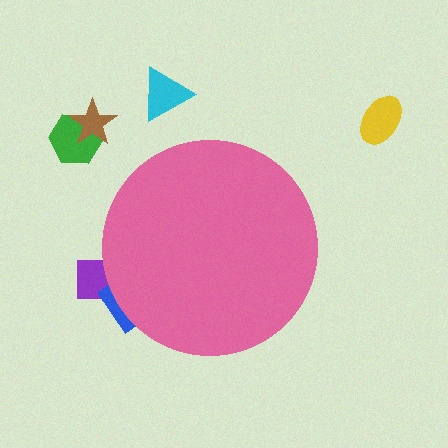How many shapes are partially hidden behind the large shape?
2 shapes are partially hidden.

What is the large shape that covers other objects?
A pink circle.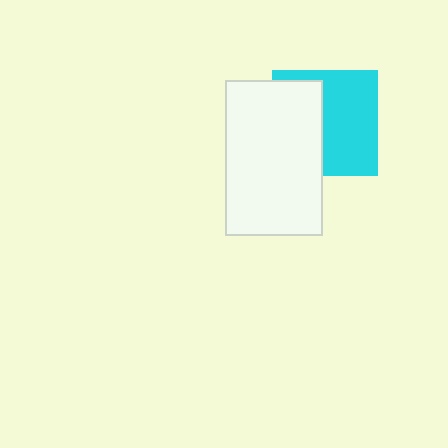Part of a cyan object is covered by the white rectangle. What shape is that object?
It is a square.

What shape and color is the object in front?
The object in front is a white rectangle.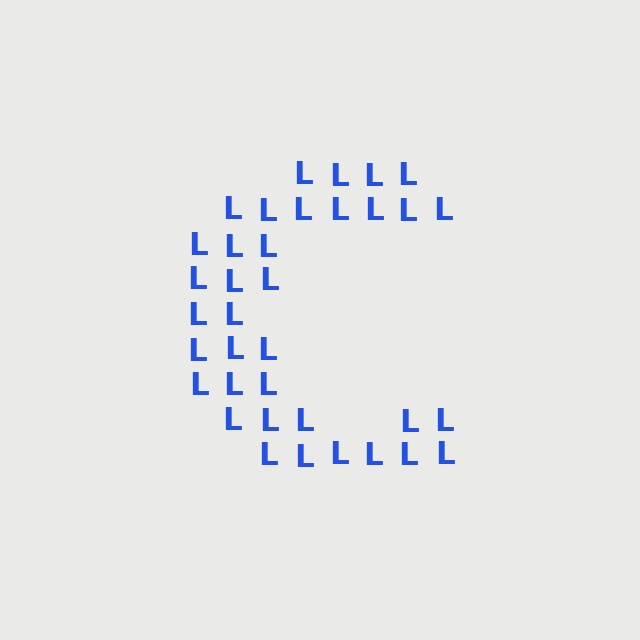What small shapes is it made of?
It is made of small letter L's.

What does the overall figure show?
The overall figure shows the letter C.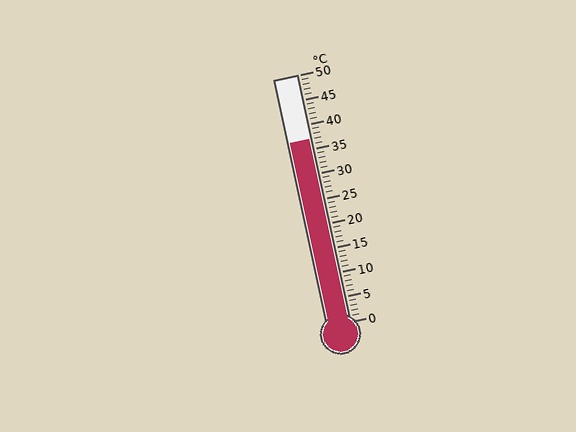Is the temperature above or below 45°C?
The temperature is below 45°C.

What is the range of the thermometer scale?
The thermometer scale ranges from 0°C to 50°C.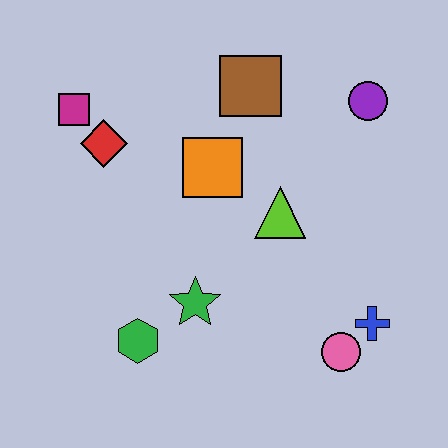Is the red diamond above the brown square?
No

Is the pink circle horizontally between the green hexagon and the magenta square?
No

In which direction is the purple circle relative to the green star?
The purple circle is above the green star.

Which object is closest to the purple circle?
The brown square is closest to the purple circle.